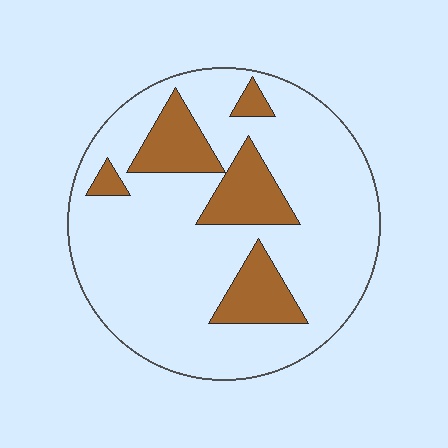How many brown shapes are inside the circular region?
5.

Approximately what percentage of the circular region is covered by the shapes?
Approximately 20%.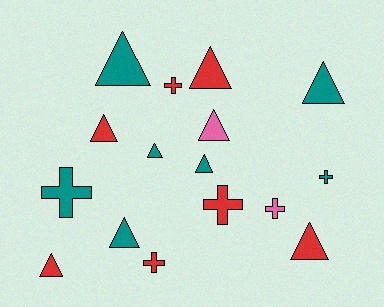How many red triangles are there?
There are 4 red triangles.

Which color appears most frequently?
Red, with 7 objects.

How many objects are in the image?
There are 16 objects.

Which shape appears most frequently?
Triangle, with 10 objects.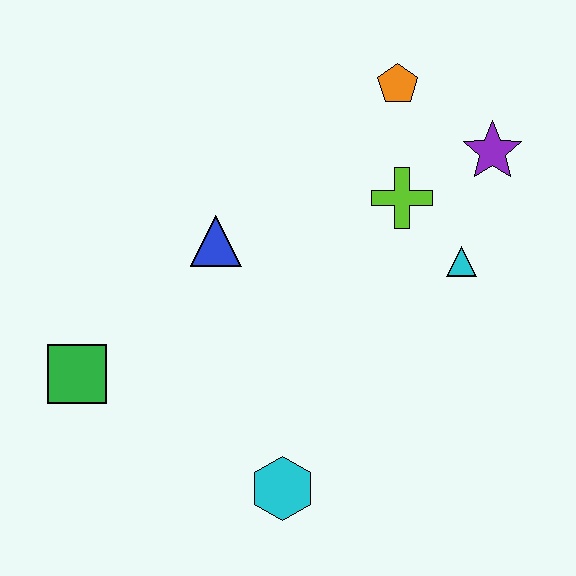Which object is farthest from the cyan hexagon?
The orange pentagon is farthest from the cyan hexagon.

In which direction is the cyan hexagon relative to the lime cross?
The cyan hexagon is below the lime cross.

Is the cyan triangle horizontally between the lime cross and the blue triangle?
No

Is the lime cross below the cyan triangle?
No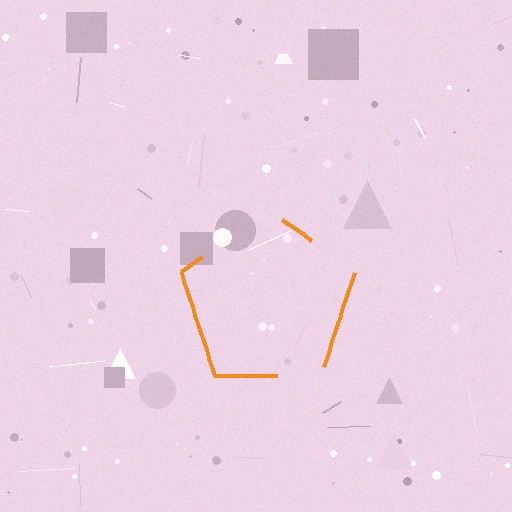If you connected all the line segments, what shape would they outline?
They would outline a pentagon.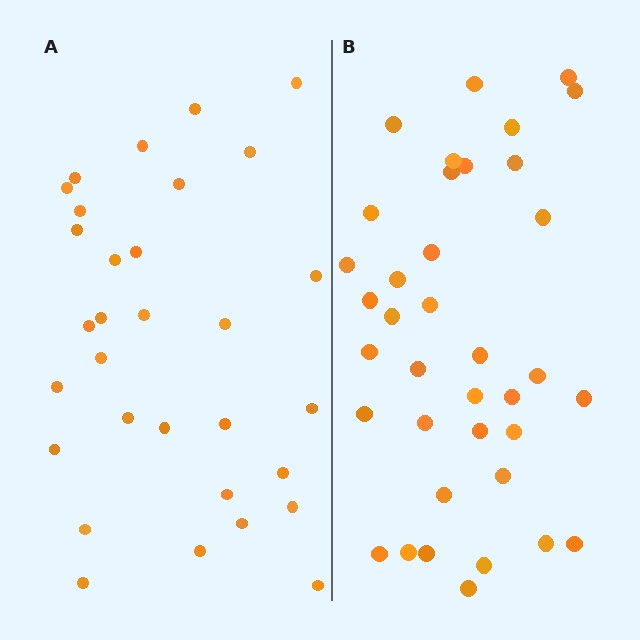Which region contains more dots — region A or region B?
Region B (the right region) has more dots.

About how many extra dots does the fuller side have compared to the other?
Region B has about 6 more dots than region A.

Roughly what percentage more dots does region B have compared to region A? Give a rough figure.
About 20% more.